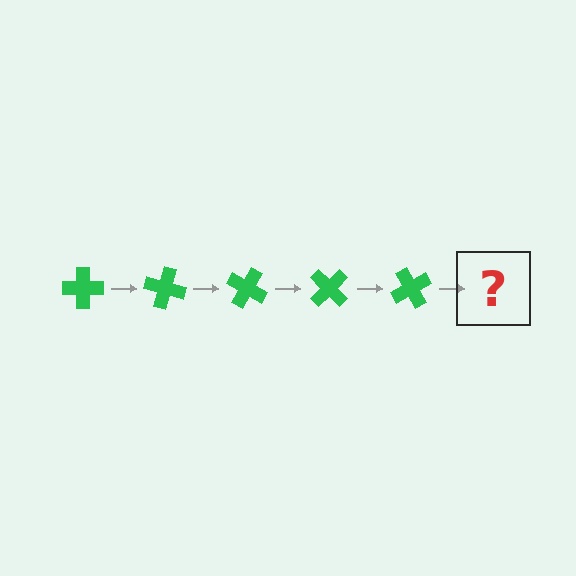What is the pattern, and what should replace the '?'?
The pattern is that the cross rotates 15 degrees each step. The '?' should be a green cross rotated 75 degrees.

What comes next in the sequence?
The next element should be a green cross rotated 75 degrees.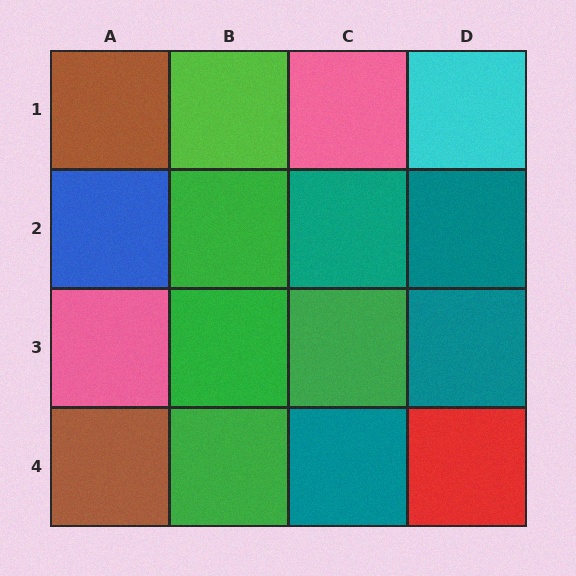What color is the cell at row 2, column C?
Teal.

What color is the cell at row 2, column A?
Blue.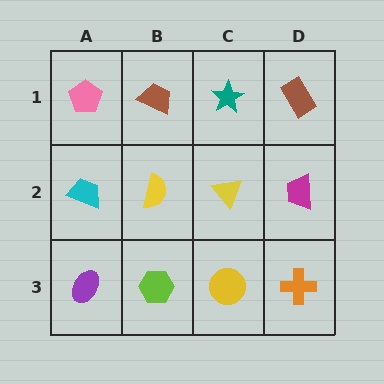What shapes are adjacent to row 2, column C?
A teal star (row 1, column C), a yellow circle (row 3, column C), a yellow semicircle (row 2, column B), a magenta trapezoid (row 2, column D).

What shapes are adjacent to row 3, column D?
A magenta trapezoid (row 2, column D), a yellow circle (row 3, column C).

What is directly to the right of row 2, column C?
A magenta trapezoid.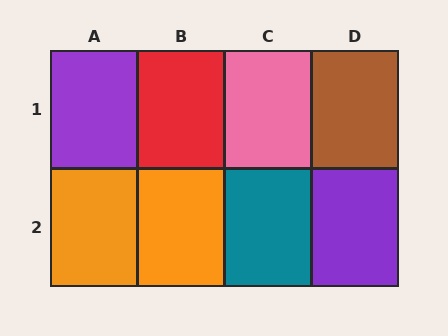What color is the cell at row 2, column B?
Orange.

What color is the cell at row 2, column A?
Orange.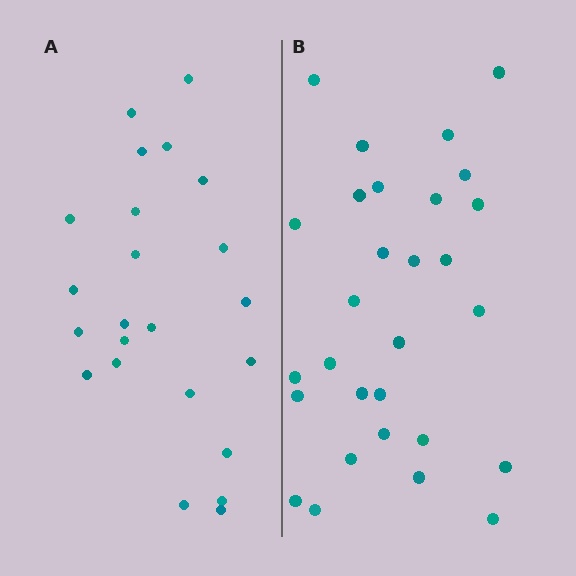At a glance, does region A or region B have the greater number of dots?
Region B (the right region) has more dots.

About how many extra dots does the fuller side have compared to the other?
Region B has about 6 more dots than region A.